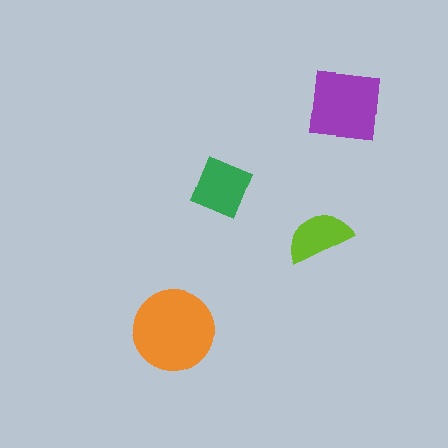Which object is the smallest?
The lime semicircle.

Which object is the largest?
The orange circle.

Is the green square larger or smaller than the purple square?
Smaller.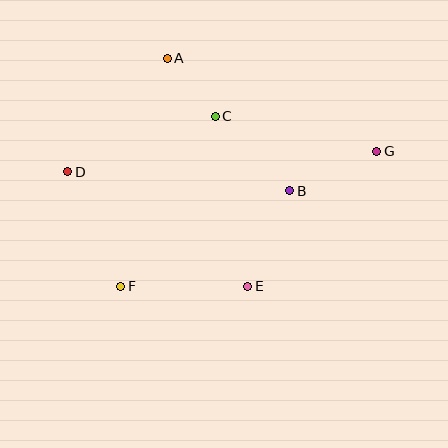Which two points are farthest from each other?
Points D and G are farthest from each other.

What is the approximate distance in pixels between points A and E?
The distance between A and E is approximately 242 pixels.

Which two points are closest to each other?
Points A and C are closest to each other.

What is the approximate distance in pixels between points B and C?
The distance between B and C is approximately 105 pixels.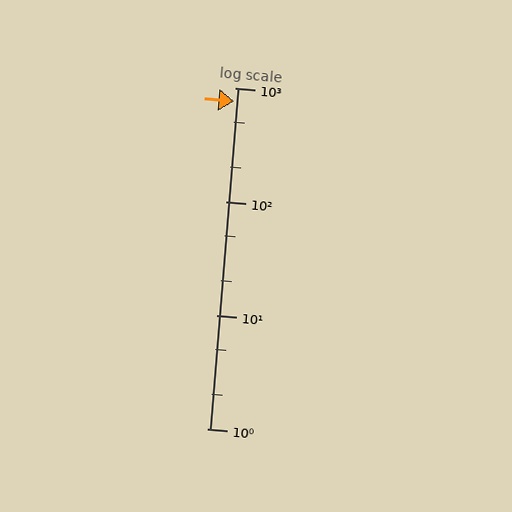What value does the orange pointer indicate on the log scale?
The pointer indicates approximately 760.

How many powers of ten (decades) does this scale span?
The scale spans 3 decades, from 1 to 1000.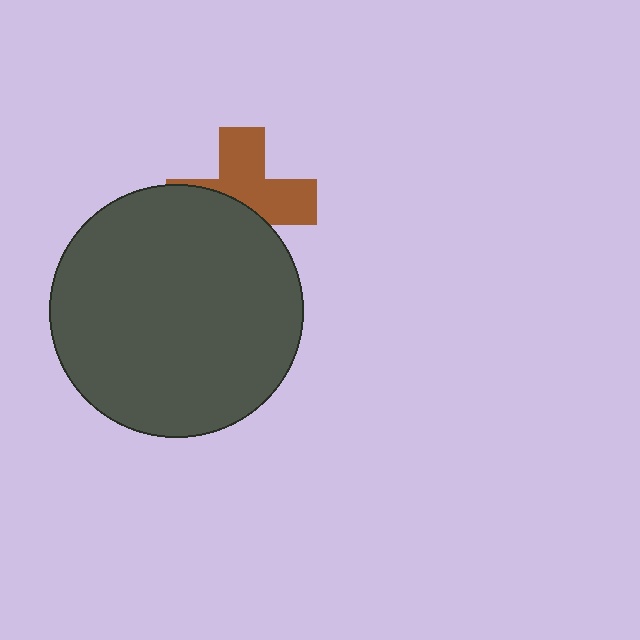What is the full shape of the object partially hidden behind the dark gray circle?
The partially hidden object is a brown cross.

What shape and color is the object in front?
The object in front is a dark gray circle.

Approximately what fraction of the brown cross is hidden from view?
Roughly 47% of the brown cross is hidden behind the dark gray circle.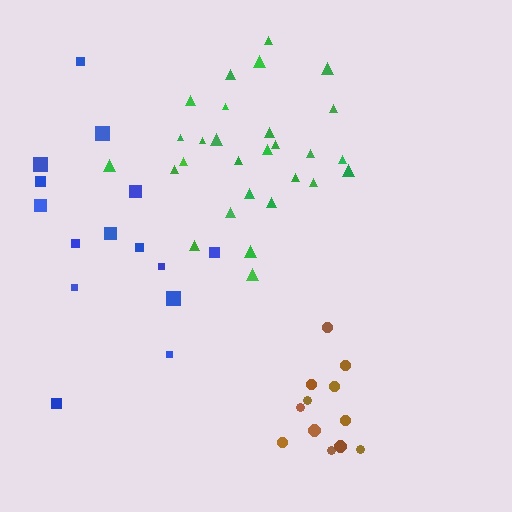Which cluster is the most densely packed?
Green.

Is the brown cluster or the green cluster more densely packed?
Green.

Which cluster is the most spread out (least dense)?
Blue.